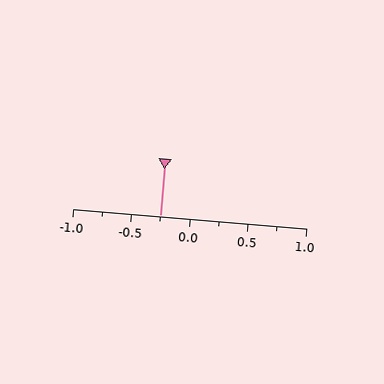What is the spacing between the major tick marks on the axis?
The major ticks are spaced 0.5 apart.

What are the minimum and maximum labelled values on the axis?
The axis runs from -1.0 to 1.0.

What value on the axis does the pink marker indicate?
The marker indicates approximately -0.25.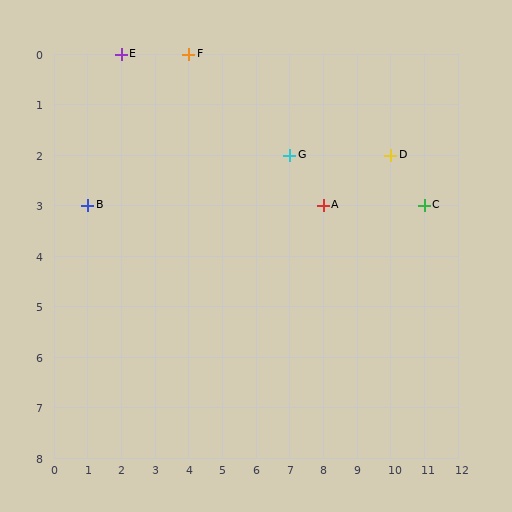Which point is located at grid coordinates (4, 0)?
Point F is at (4, 0).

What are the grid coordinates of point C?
Point C is at grid coordinates (11, 3).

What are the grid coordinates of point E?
Point E is at grid coordinates (2, 0).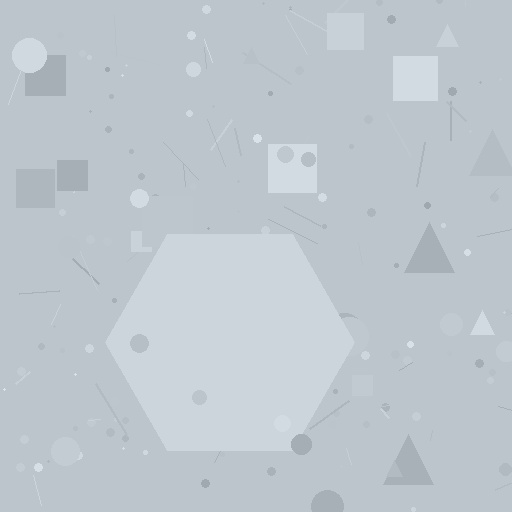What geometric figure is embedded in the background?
A hexagon is embedded in the background.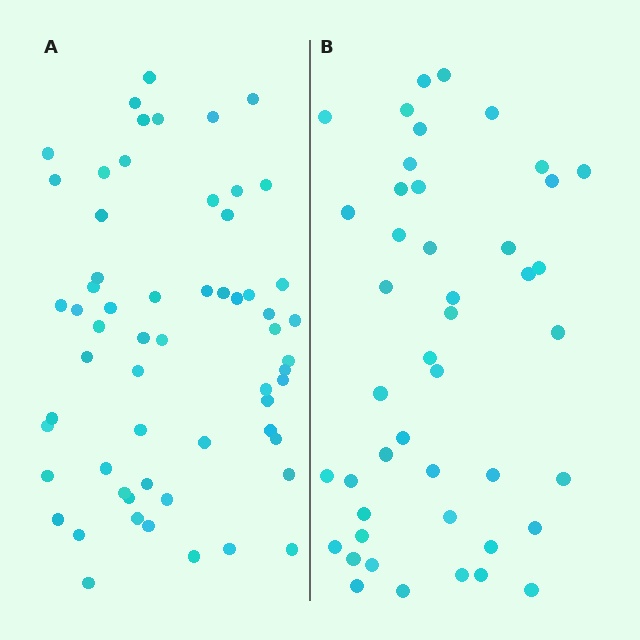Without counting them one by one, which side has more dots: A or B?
Region A (the left region) has more dots.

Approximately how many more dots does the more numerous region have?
Region A has approximately 15 more dots than region B.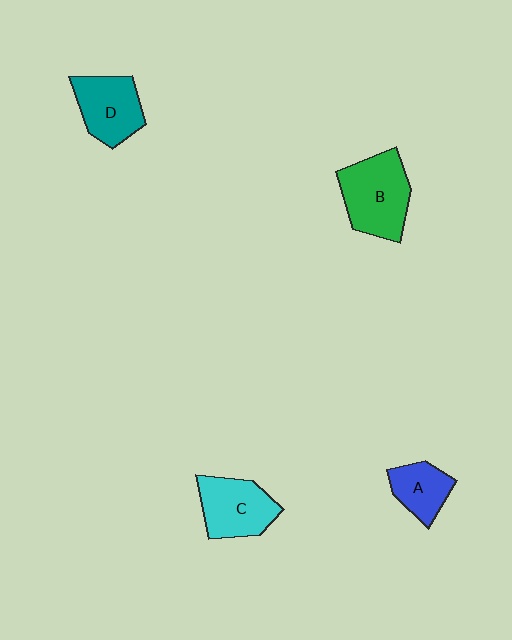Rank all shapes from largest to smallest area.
From largest to smallest: B (green), C (cyan), D (teal), A (blue).